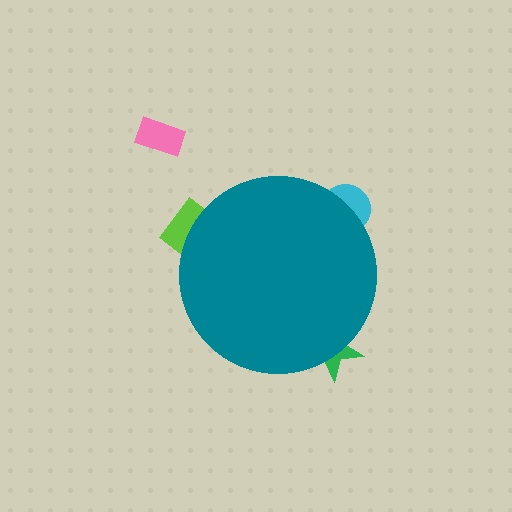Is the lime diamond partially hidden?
Yes, the lime diamond is partially hidden behind the teal circle.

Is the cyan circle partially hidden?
Yes, the cyan circle is partially hidden behind the teal circle.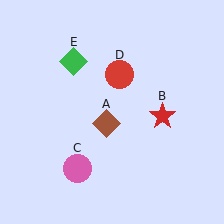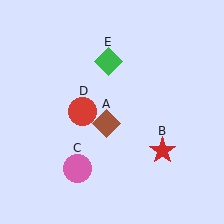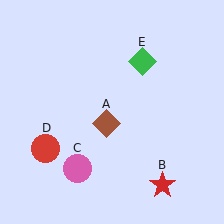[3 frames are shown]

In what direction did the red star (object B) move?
The red star (object B) moved down.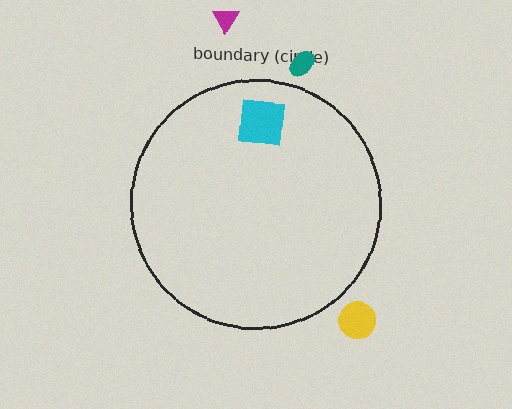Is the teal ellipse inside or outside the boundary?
Outside.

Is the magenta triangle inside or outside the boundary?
Outside.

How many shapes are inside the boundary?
1 inside, 3 outside.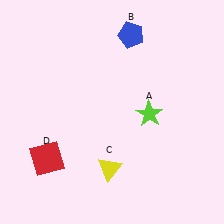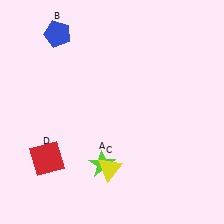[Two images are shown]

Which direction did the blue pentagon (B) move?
The blue pentagon (B) moved left.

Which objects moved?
The objects that moved are: the lime star (A), the blue pentagon (B).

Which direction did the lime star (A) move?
The lime star (A) moved down.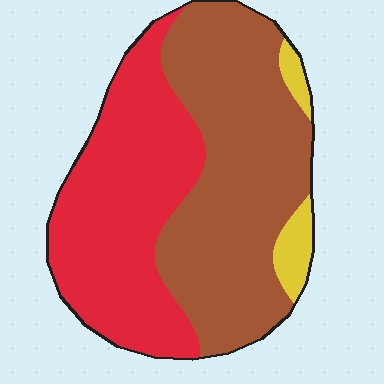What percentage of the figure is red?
Red covers about 45% of the figure.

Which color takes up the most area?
Brown, at roughly 50%.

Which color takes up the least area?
Yellow, at roughly 5%.